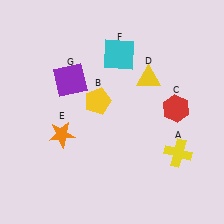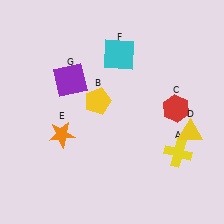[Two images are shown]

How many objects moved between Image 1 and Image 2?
1 object moved between the two images.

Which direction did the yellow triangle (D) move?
The yellow triangle (D) moved down.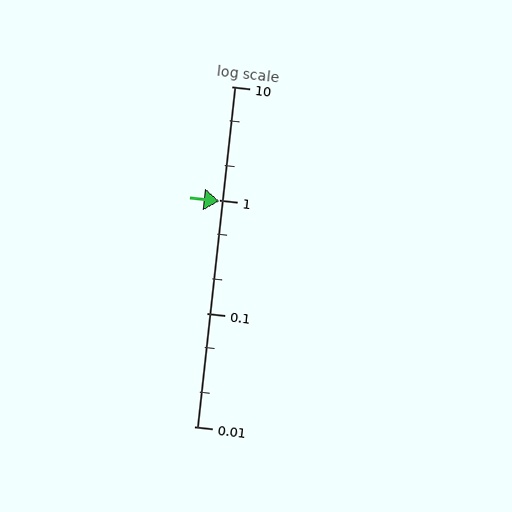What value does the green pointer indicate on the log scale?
The pointer indicates approximately 0.97.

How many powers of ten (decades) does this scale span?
The scale spans 3 decades, from 0.01 to 10.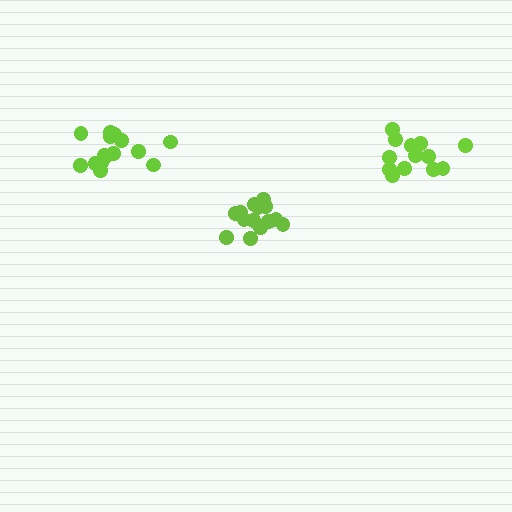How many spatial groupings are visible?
There are 3 spatial groupings.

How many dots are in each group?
Group 1: 15 dots, Group 2: 14 dots, Group 3: 13 dots (42 total).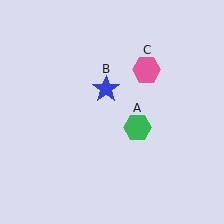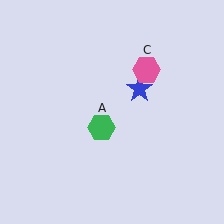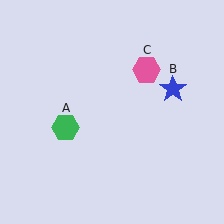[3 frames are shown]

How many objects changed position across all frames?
2 objects changed position: green hexagon (object A), blue star (object B).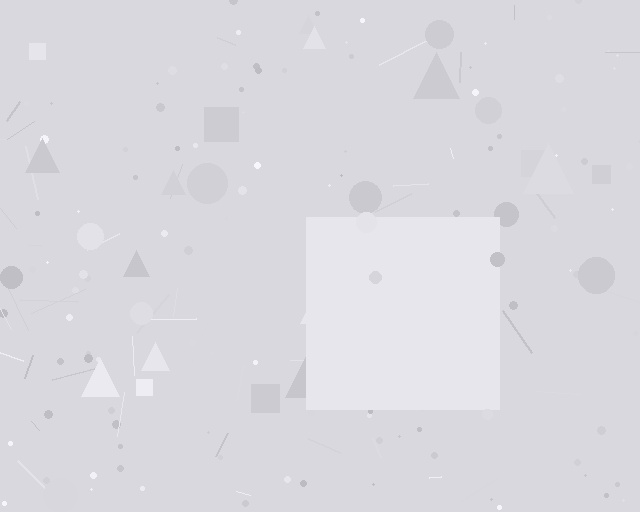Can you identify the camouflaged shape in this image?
The camouflaged shape is a square.